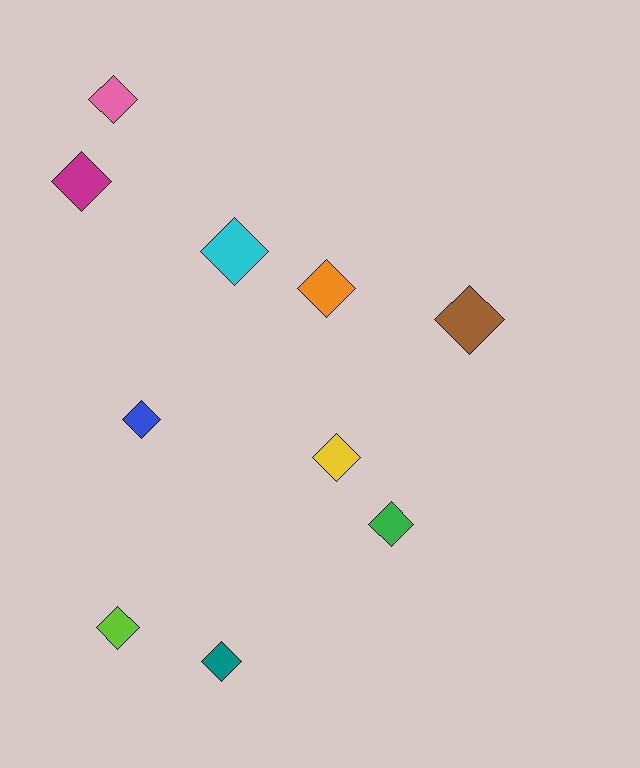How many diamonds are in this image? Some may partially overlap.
There are 10 diamonds.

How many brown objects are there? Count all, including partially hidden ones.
There is 1 brown object.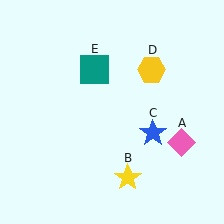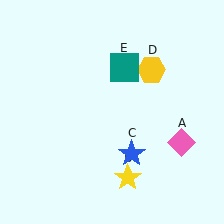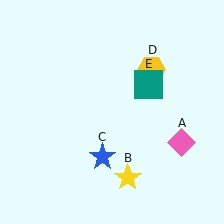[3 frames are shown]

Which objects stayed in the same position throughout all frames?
Pink diamond (object A) and yellow star (object B) and yellow hexagon (object D) remained stationary.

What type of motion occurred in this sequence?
The blue star (object C), teal square (object E) rotated clockwise around the center of the scene.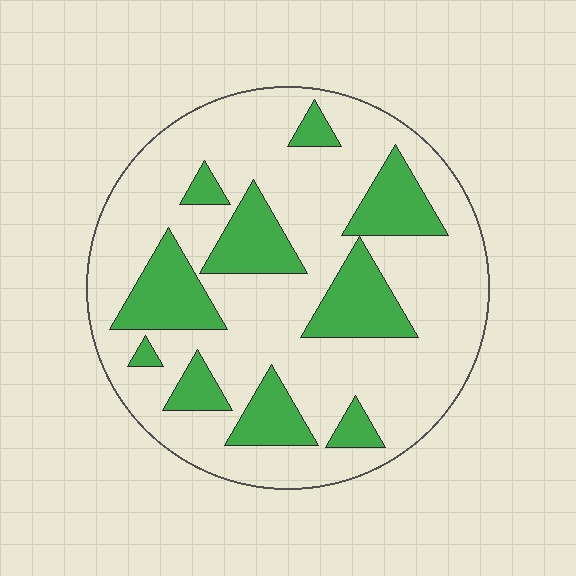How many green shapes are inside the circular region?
10.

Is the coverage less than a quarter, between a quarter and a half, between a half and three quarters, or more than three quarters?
Between a quarter and a half.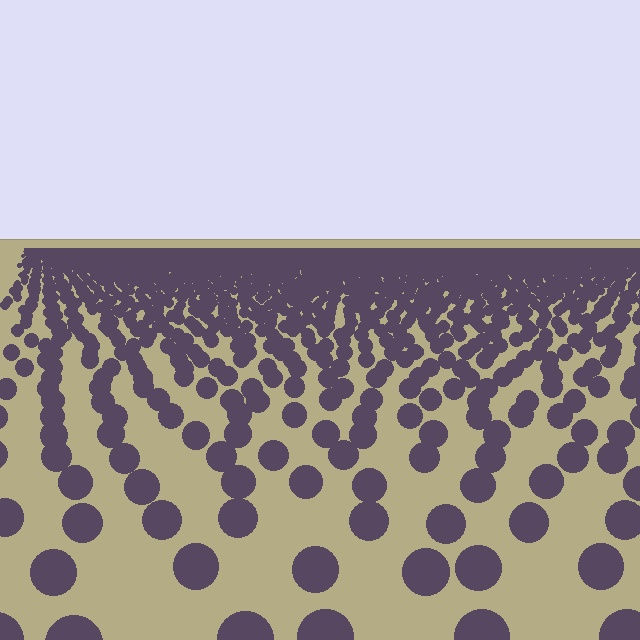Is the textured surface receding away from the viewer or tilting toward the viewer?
The surface is receding away from the viewer. Texture elements get smaller and denser toward the top.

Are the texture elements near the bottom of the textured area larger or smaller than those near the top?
Larger. Near the bottom, elements are closer to the viewer and appear at a bigger on-screen size.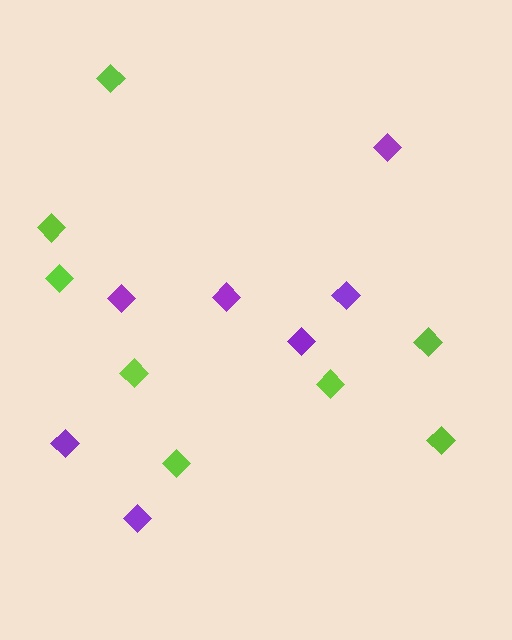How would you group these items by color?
There are 2 groups: one group of purple diamonds (7) and one group of lime diamonds (8).